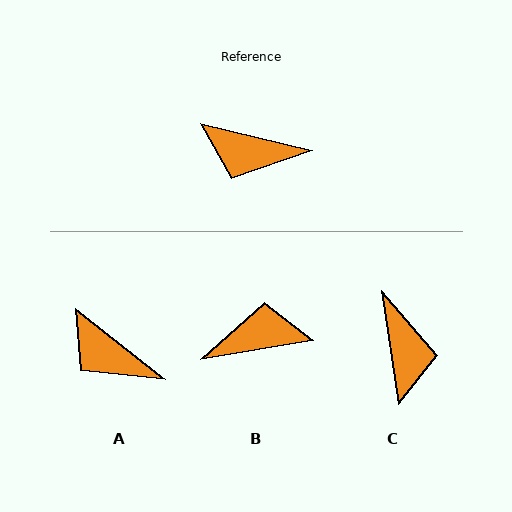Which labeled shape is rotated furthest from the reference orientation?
B, about 157 degrees away.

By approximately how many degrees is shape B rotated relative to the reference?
Approximately 157 degrees clockwise.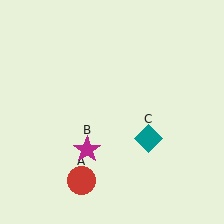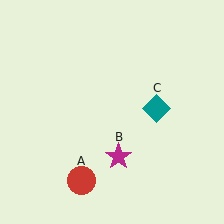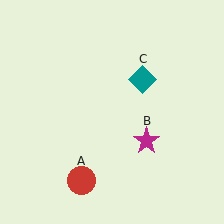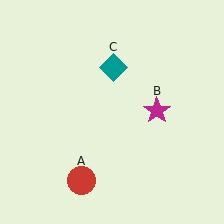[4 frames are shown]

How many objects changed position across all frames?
2 objects changed position: magenta star (object B), teal diamond (object C).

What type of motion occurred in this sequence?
The magenta star (object B), teal diamond (object C) rotated counterclockwise around the center of the scene.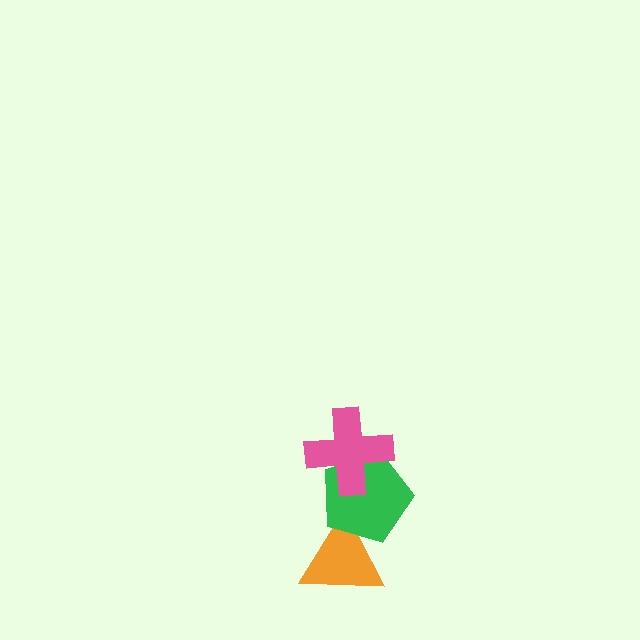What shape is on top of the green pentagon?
The pink cross is on top of the green pentagon.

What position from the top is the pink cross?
The pink cross is 1st from the top.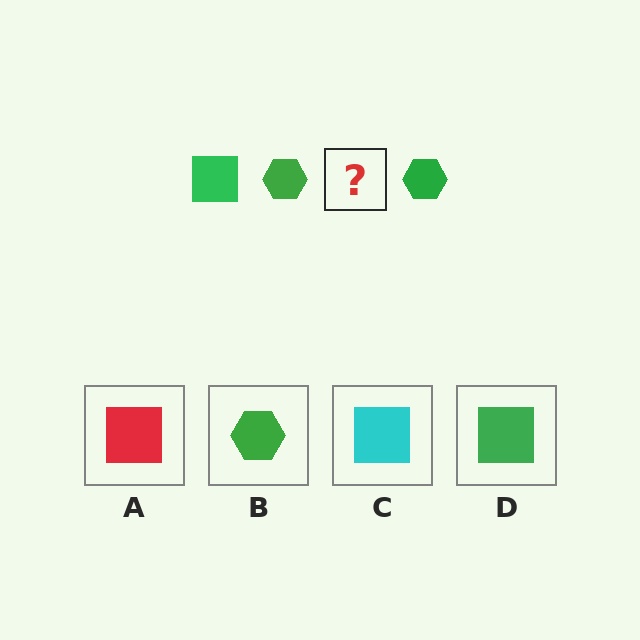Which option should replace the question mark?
Option D.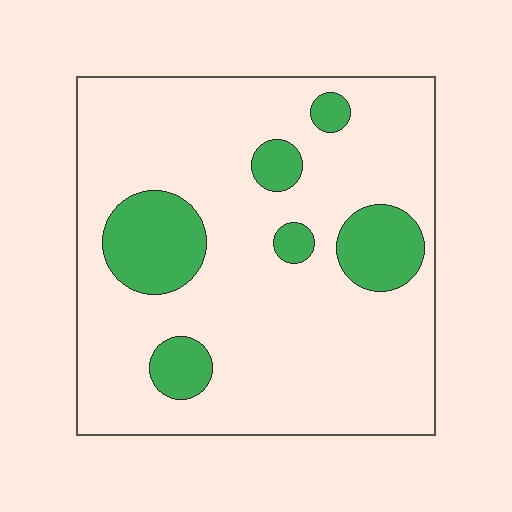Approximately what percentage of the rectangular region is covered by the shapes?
Approximately 20%.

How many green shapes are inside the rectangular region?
6.